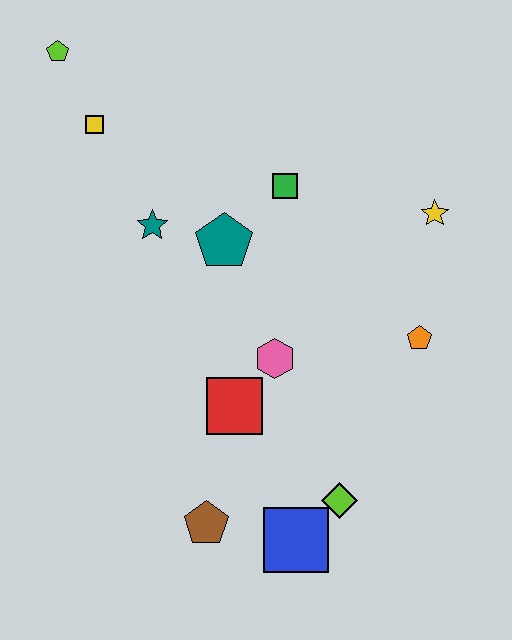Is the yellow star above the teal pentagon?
Yes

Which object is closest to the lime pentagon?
The yellow square is closest to the lime pentagon.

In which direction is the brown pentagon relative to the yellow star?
The brown pentagon is below the yellow star.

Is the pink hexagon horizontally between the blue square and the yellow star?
No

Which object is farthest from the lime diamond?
The lime pentagon is farthest from the lime diamond.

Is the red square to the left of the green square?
Yes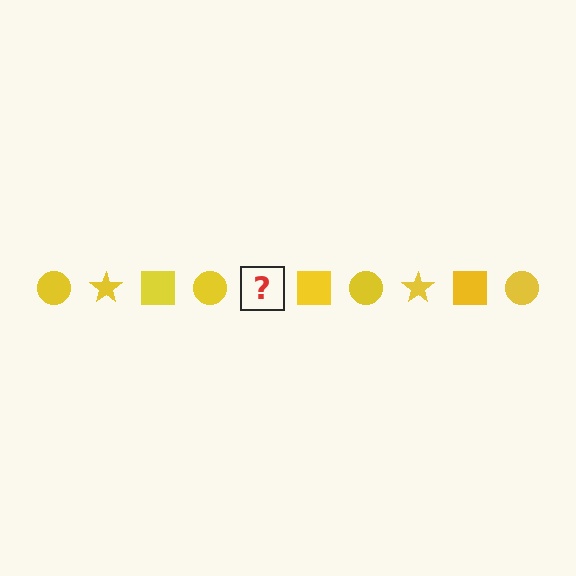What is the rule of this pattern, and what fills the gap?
The rule is that the pattern cycles through circle, star, square shapes in yellow. The gap should be filled with a yellow star.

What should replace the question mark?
The question mark should be replaced with a yellow star.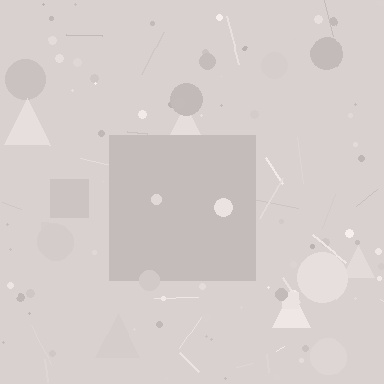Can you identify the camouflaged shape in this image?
The camouflaged shape is a square.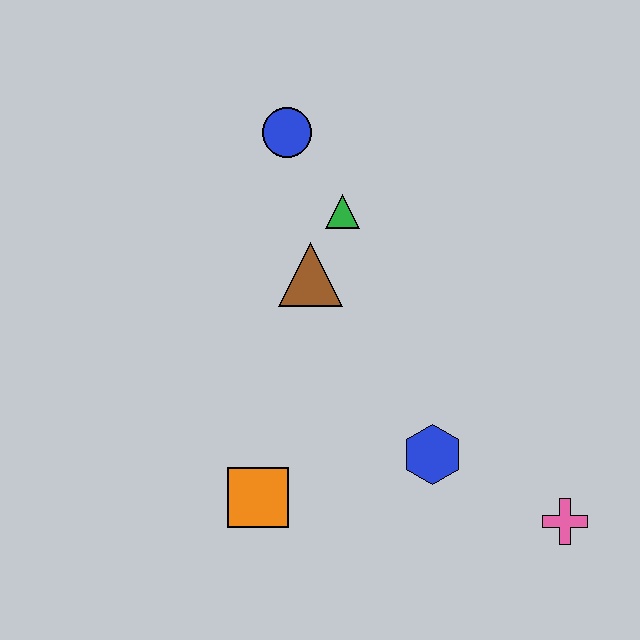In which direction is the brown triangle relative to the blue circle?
The brown triangle is below the blue circle.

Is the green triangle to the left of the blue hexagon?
Yes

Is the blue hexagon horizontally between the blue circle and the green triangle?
No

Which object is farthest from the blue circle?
The pink cross is farthest from the blue circle.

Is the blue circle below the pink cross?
No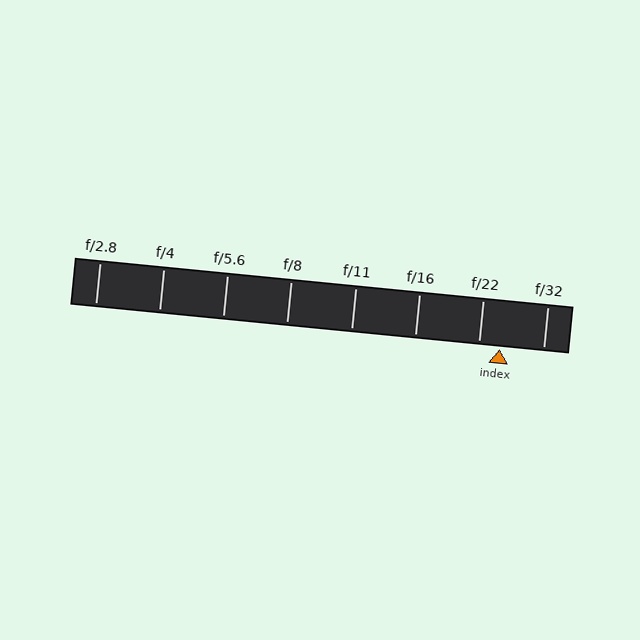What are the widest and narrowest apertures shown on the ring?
The widest aperture shown is f/2.8 and the narrowest is f/32.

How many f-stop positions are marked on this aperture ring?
There are 8 f-stop positions marked.